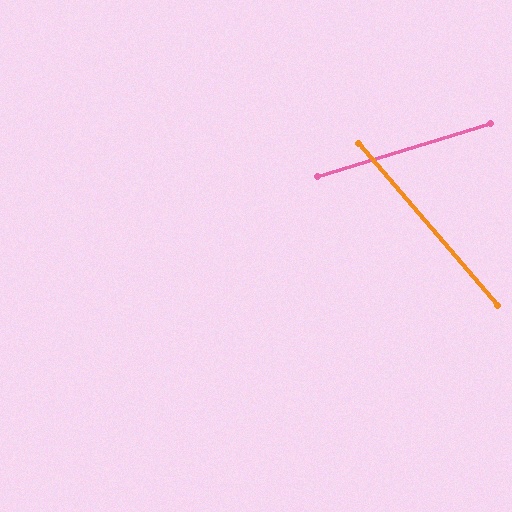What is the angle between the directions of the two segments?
Approximately 66 degrees.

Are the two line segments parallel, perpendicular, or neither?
Neither parallel nor perpendicular — they differ by about 66°.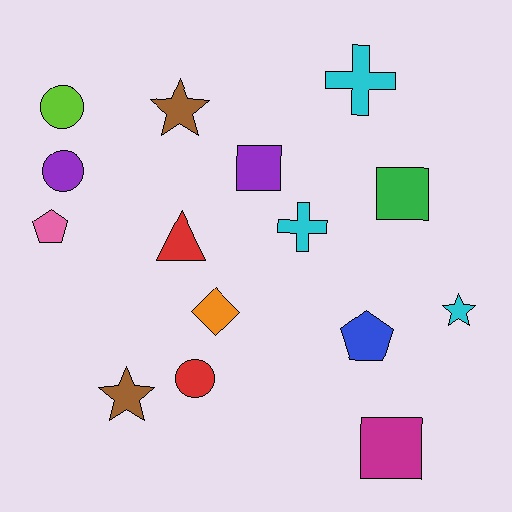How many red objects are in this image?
There are 2 red objects.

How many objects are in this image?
There are 15 objects.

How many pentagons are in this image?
There are 2 pentagons.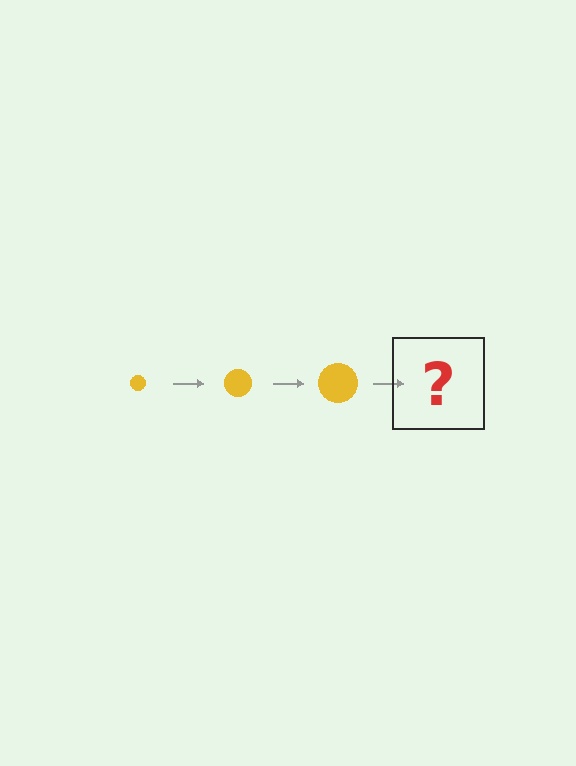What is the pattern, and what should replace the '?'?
The pattern is that the circle gets progressively larger each step. The '?' should be a yellow circle, larger than the previous one.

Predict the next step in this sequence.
The next step is a yellow circle, larger than the previous one.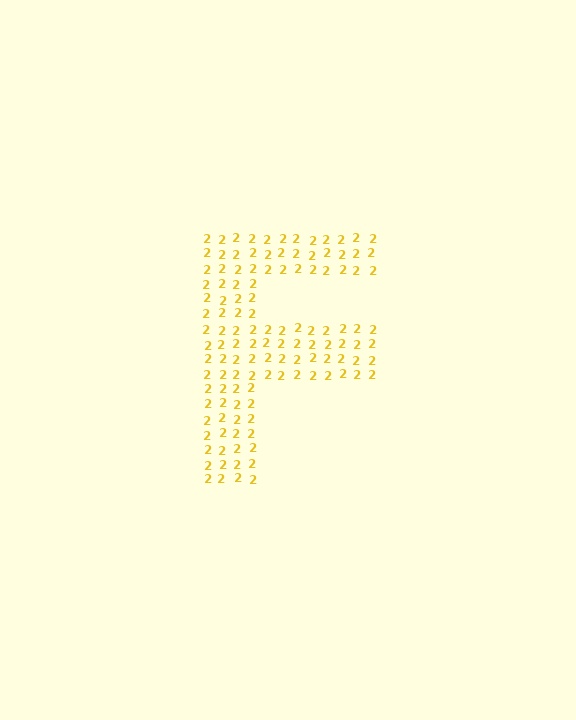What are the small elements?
The small elements are digit 2's.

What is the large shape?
The large shape is the letter F.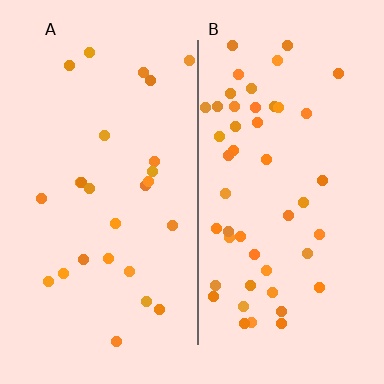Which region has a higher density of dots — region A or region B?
B (the right).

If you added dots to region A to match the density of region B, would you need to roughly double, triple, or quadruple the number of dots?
Approximately double.